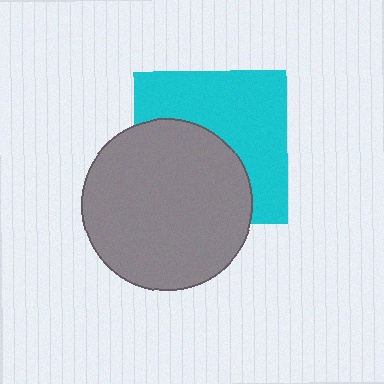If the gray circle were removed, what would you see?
You would see the complete cyan square.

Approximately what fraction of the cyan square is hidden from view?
Roughly 47% of the cyan square is hidden behind the gray circle.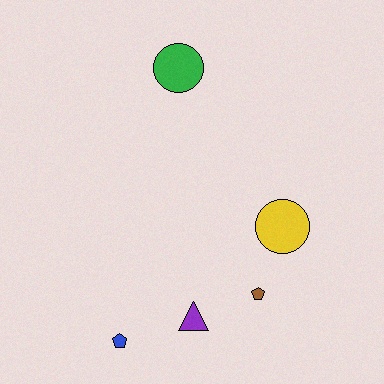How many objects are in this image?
There are 5 objects.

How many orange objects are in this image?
There are no orange objects.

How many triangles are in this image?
There is 1 triangle.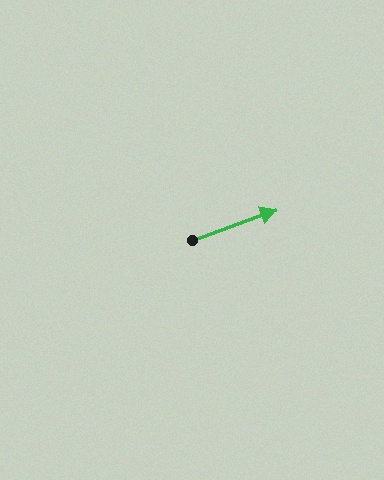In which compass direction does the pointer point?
East.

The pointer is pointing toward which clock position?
Roughly 2 o'clock.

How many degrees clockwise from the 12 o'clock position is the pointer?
Approximately 70 degrees.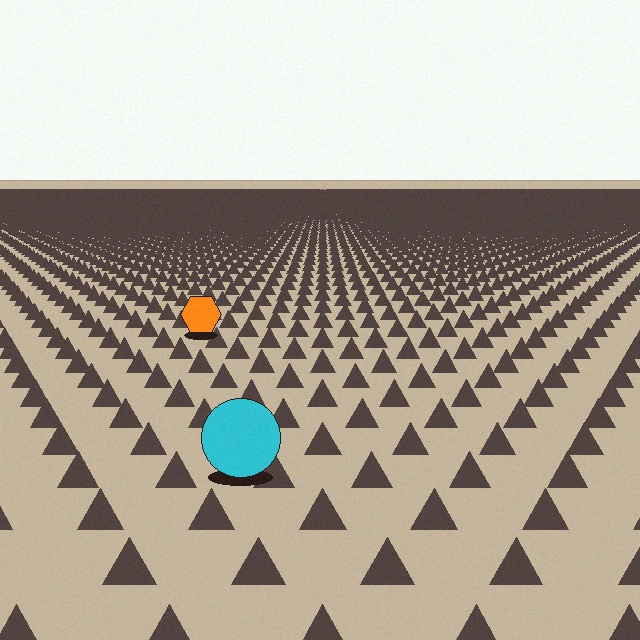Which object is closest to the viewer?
The cyan circle is closest. The texture marks near it are larger and more spread out.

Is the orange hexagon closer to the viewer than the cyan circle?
No. The cyan circle is closer — you can tell from the texture gradient: the ground texture is coarser near it.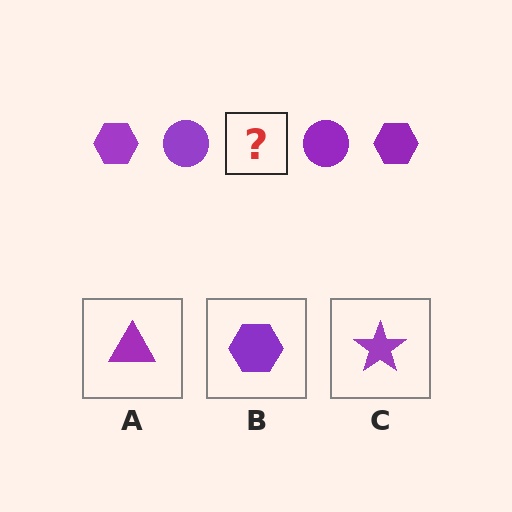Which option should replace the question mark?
Option B.